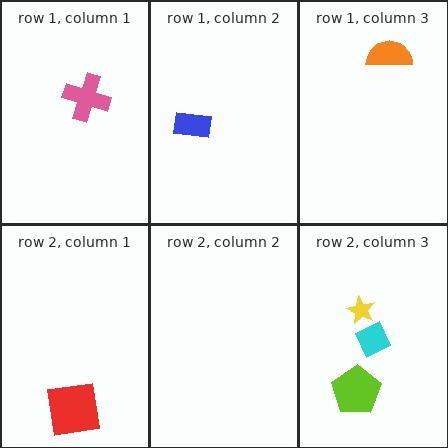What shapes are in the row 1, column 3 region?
The orange semicircle.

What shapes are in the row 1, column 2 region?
The blue rectangle.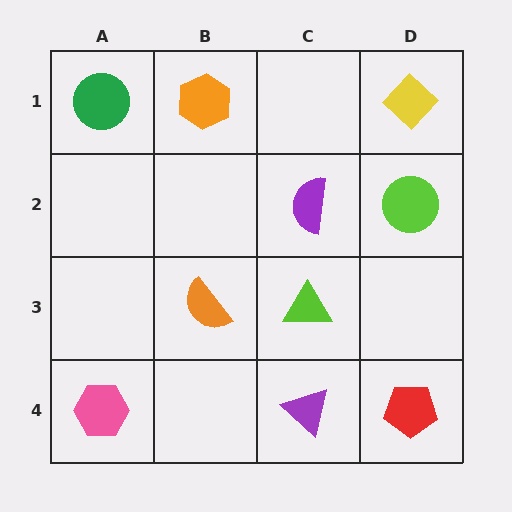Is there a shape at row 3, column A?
No, that cell is empty.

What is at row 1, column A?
A green circle.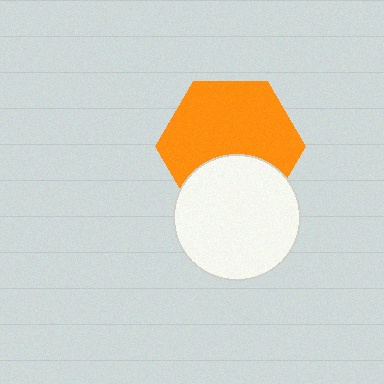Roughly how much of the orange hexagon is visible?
Most of it is visible (roughly 67%).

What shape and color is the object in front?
The object in front is a white circle.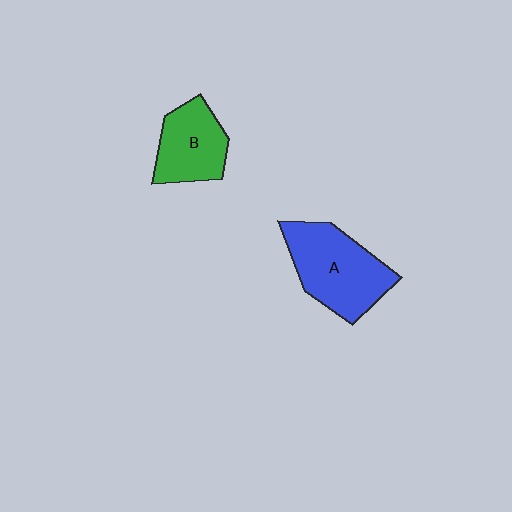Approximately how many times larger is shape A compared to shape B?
Approximately 1.4 times.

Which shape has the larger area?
Shape A (blue).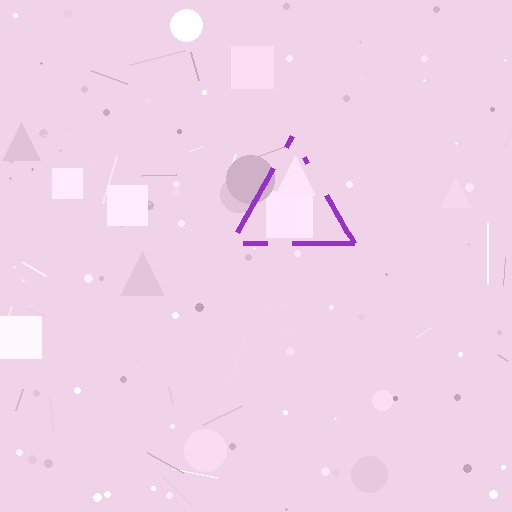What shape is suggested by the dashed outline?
The dashed outline suggests a triangle.